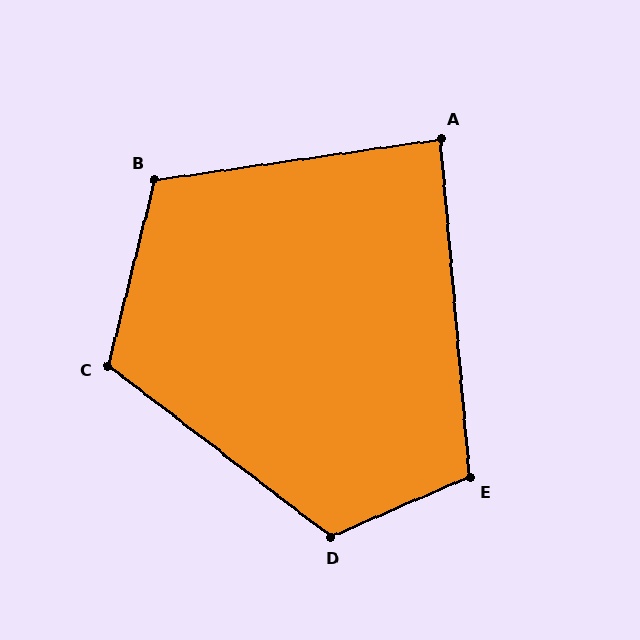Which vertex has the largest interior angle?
D, at approximately 119 degrees.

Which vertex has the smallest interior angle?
A, at approximately 87 degrees.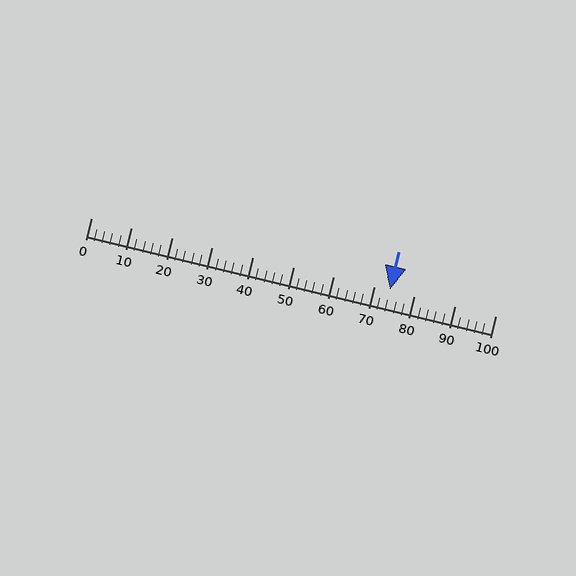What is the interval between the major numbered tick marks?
The major tick marks are spaced 10 units apart.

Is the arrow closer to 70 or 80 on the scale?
The arrow is closer to 70.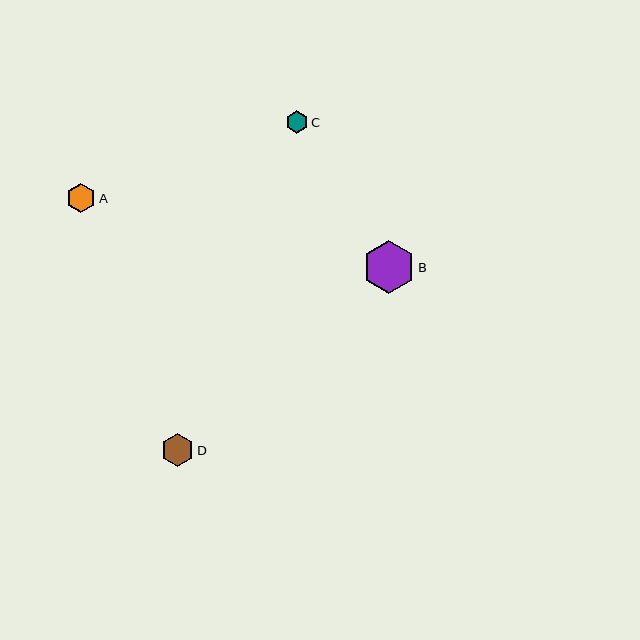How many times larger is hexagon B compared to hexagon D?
Hexagon B is approximately 1.6 times the size of hexagon D.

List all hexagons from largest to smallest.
From largest to smallest: B, D, A, C.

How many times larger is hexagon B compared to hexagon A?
Hexagon B is approximately 1.8 times the size of hexagon A.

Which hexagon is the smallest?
Hexagon C is the smallest with a size of approximately 23 pixels.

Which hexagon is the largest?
Hexagon B is the largest with a size of approximately 53 pixels.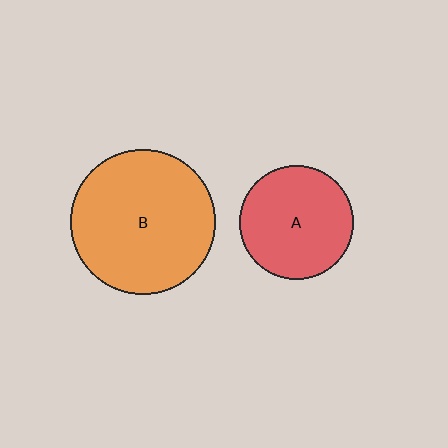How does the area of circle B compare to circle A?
Approximately 1.6 times.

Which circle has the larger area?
Circle B (orange).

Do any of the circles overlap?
No, none of the circles overlap.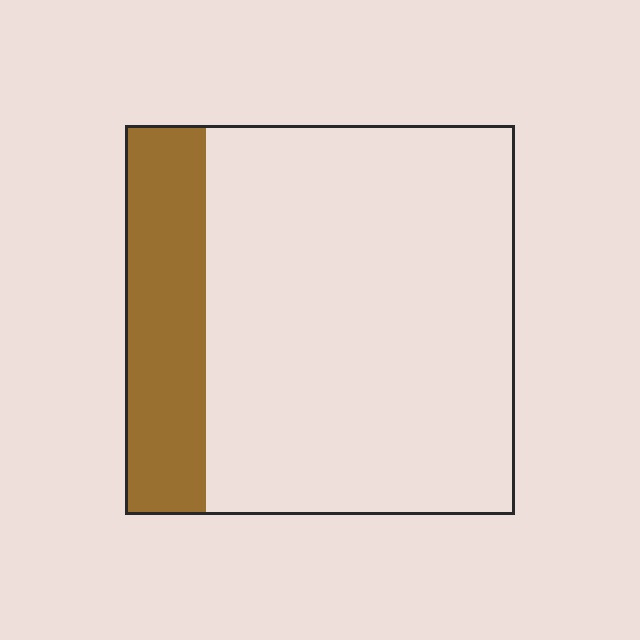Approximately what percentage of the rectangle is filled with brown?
Approximately 20%.